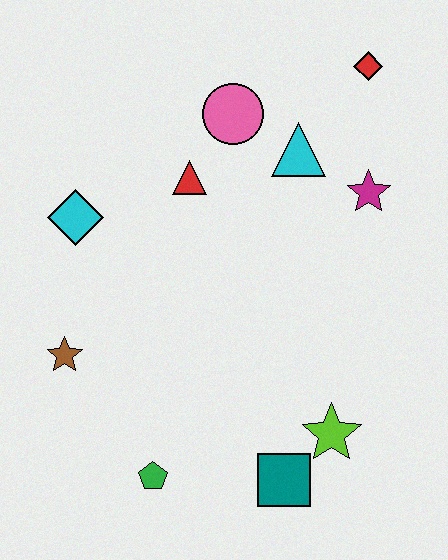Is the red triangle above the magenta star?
Yes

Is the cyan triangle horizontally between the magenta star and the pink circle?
Yes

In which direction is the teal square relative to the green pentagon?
The teal square is to the right of the green pentagon.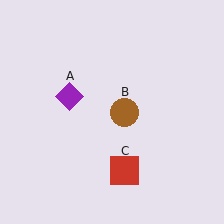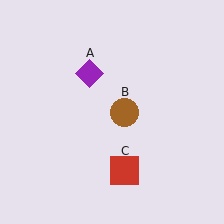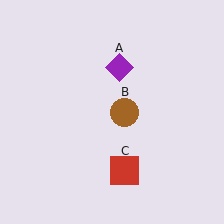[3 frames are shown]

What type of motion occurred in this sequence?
The purple diamond (object A) rotated clockwise around the center of the scene.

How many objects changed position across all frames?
1 object changed position: purple diamond (object A).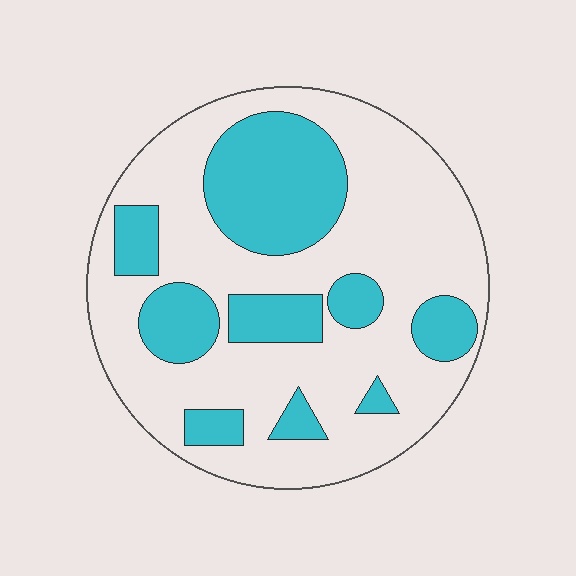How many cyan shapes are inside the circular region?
9.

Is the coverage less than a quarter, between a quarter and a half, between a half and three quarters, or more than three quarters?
Between a quarter and a half.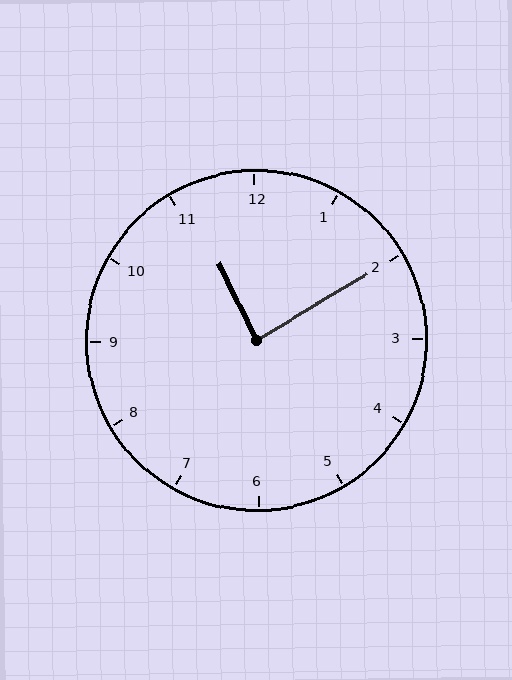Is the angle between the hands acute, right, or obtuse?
It is right.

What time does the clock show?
11:10.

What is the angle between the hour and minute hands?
Approximately 85 degrees.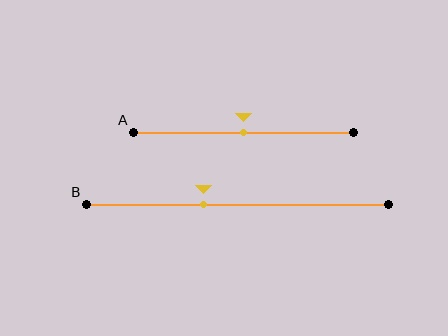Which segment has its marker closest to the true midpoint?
Segment A has its marker closest to the true midpoint.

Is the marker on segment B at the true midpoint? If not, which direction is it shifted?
No, the marker on segment B is shifted to the left by about 11% of the segment length.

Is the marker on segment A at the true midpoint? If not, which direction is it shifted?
Yes, the marker on segment A is at the true midpoint.